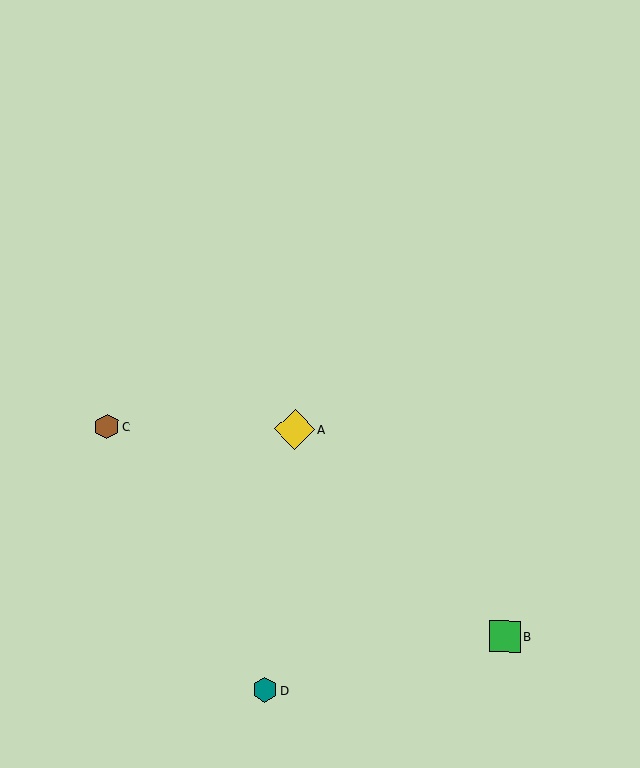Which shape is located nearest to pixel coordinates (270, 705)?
The teal hexagon (labeled D) at (265, 690) is nearest to that location.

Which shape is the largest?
The yellow diamond (labeled A) is the largest.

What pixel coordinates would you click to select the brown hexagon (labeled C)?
Click at (107, 427) to select the brown hexagon C.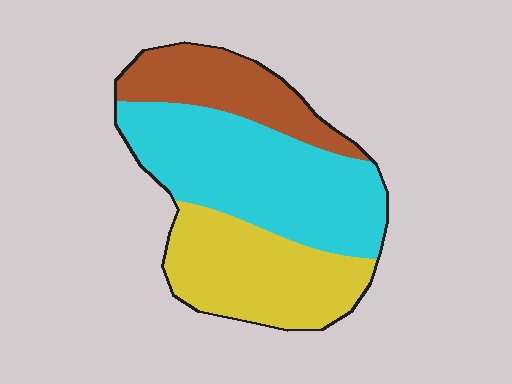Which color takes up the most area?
Cyan, at roughly 45%.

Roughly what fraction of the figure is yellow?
Yellow covers roughly 30% of the figure.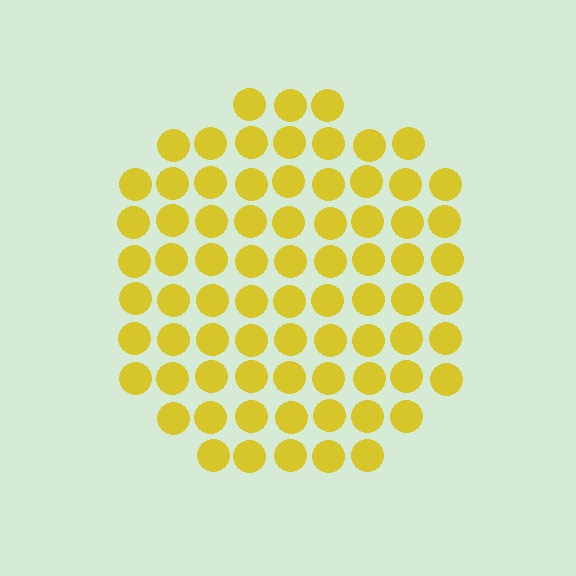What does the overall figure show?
The overall figure shows a circle.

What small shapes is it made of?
It is made of small circles.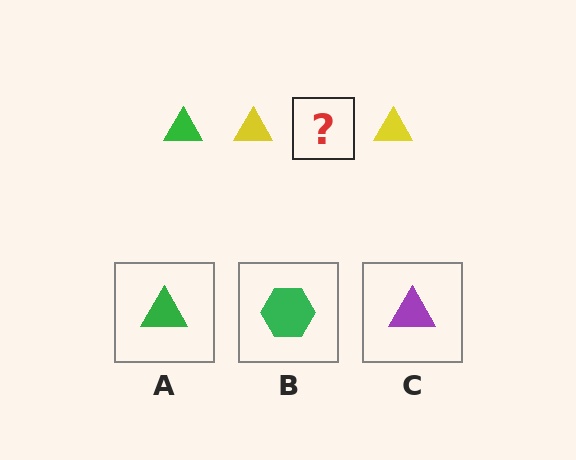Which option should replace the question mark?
Option A.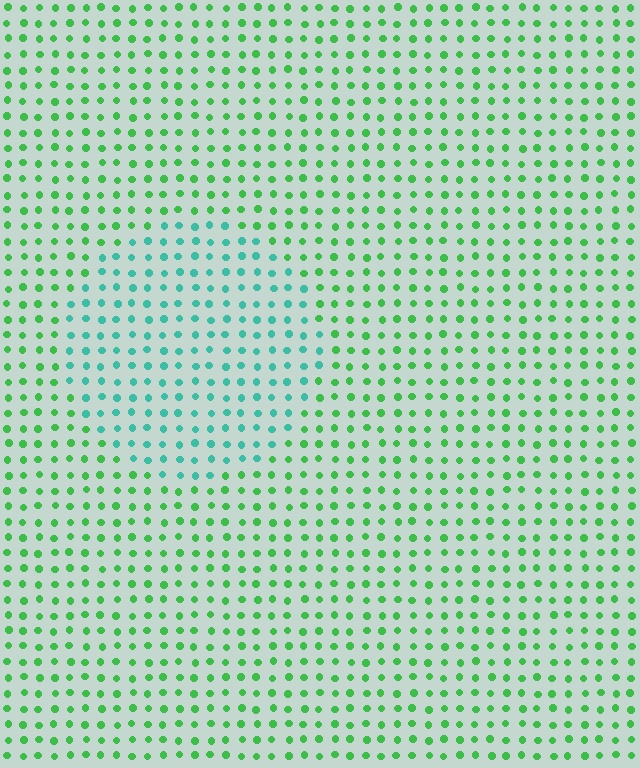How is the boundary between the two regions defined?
The boundary is defined purely by a slight shift in hue (about 42 degrees). Spacing, size, and orientation are identical on both sides.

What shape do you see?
I see a circle.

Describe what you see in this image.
The image is filled with small green elements in a uniform arrangement. A circle-shaped region is visible where the elements are tinted to a slightly different hue, forming a subtle color boundary.